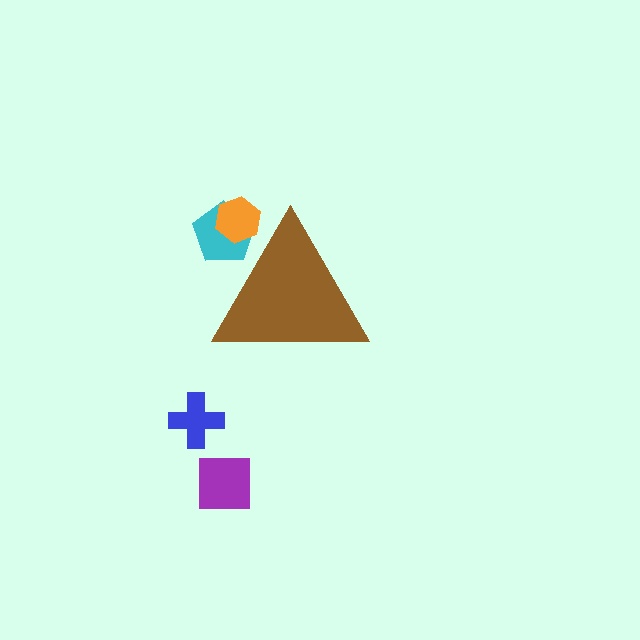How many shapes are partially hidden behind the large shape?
2 shapes are partially hidden.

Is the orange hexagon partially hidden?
Yes, the orange hexagon is partially hidden behind the brown triangle.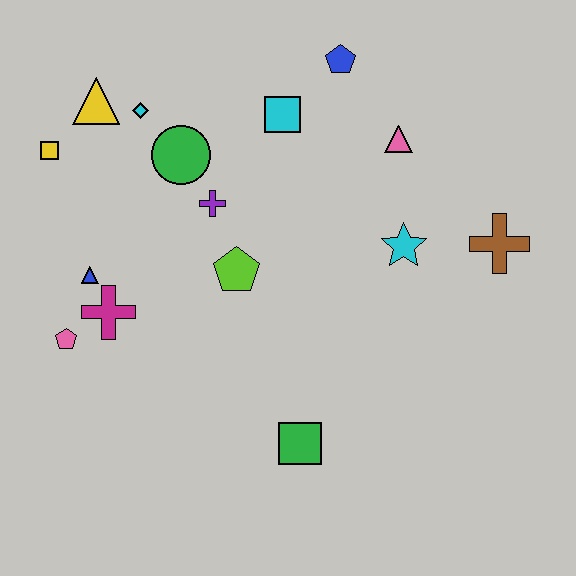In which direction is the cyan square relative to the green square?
The cyan square is above the green square.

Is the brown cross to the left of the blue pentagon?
No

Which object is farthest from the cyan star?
The yellow square is farthest from the cyan star.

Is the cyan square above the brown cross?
Yes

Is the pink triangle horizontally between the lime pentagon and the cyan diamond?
No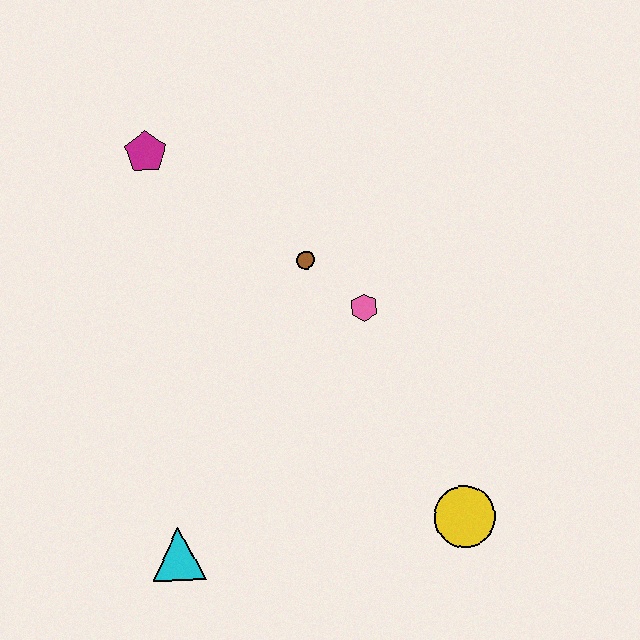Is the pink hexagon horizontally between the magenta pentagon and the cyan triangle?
No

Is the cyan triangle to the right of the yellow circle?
No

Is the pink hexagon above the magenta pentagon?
No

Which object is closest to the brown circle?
The pink hexagon is closest to the brown circle.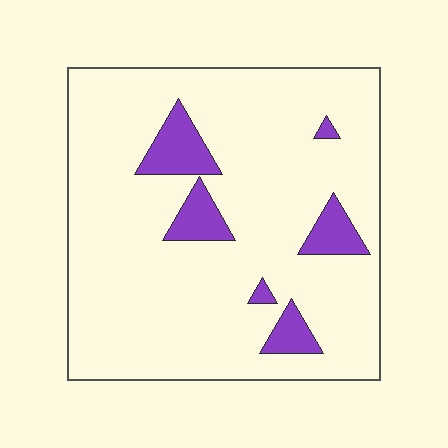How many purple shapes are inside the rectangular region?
6.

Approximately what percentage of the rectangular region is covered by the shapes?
Approximately 10%.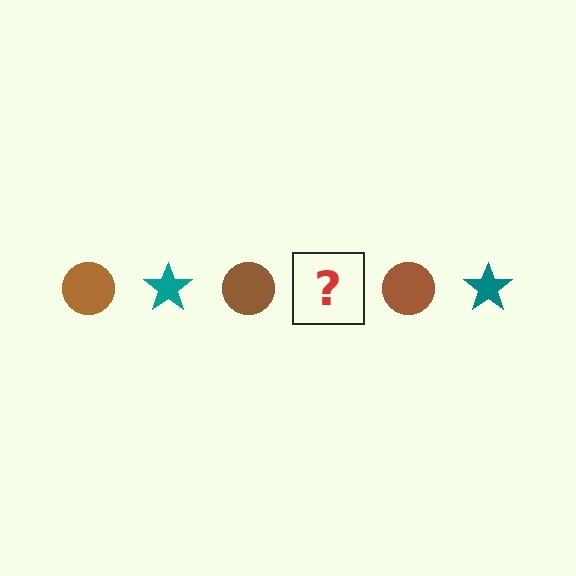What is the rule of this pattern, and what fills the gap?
The rule is that the pattern alternates between brown circle and teal star. The gap should be filled with a teal star.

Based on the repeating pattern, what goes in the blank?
The blank should be a teal star.